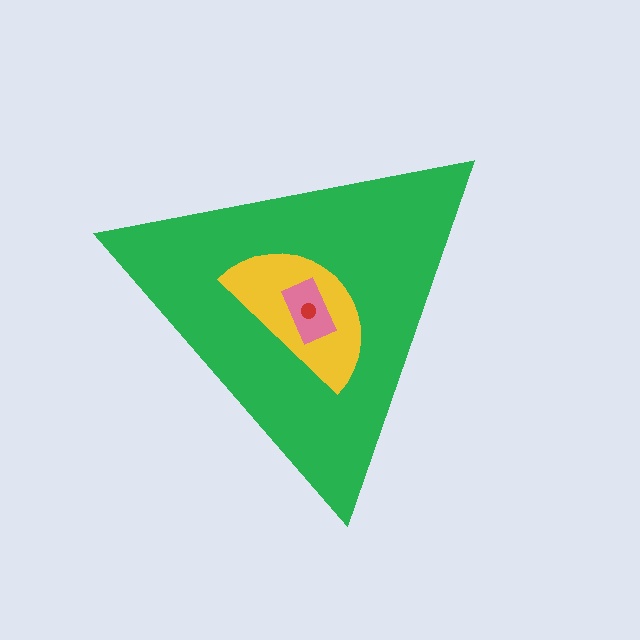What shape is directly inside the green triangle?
The yellow semicircle.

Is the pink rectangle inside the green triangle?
Yes.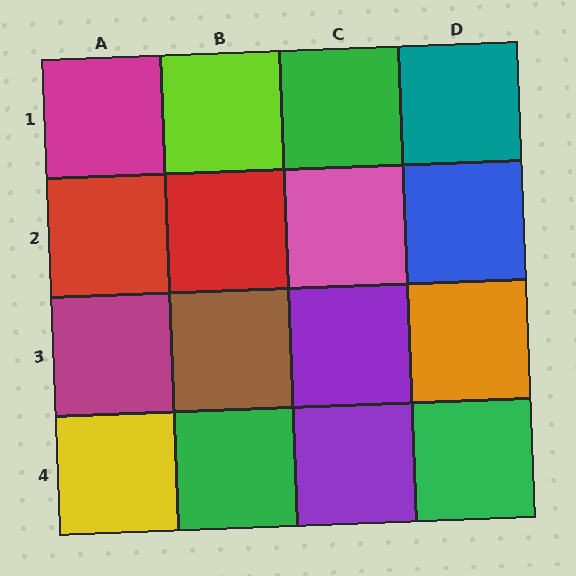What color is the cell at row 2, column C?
Pink.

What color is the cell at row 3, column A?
Magenta.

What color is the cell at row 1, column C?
Green.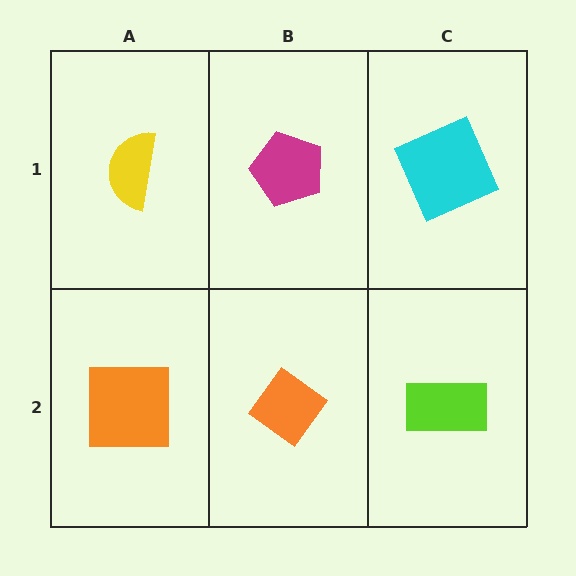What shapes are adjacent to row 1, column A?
An orange square (row 2, column A), a magenta pentagon (row 1, column B).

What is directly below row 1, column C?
A lime rectangle.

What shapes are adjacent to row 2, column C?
A cyan square (row 1, column C), an orange diamond (row 2, column B).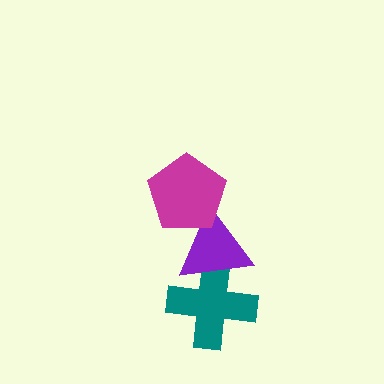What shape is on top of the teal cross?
The purple triangle is on top of the teal cross.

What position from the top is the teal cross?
The teal cross is 3rd from the top.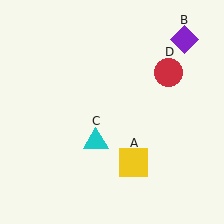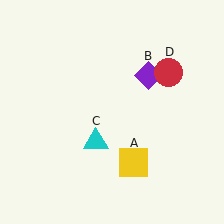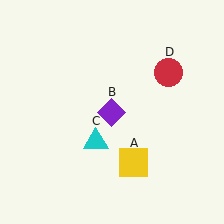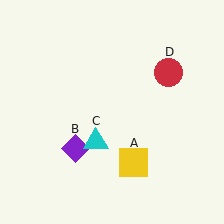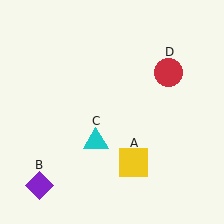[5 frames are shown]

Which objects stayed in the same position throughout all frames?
Yellow square (object A) and cyan triangle (object C) and red circle (object D) remained stationary.